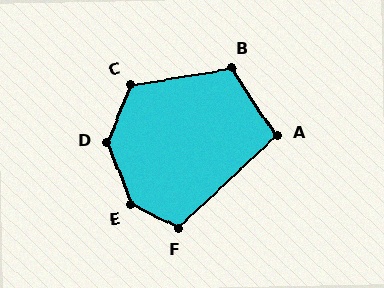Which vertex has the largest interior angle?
E, at approximately 139 degrees.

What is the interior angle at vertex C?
Approximately 122 degrees (obtuse).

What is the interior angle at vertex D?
Approximately 136 degrees (obtuse).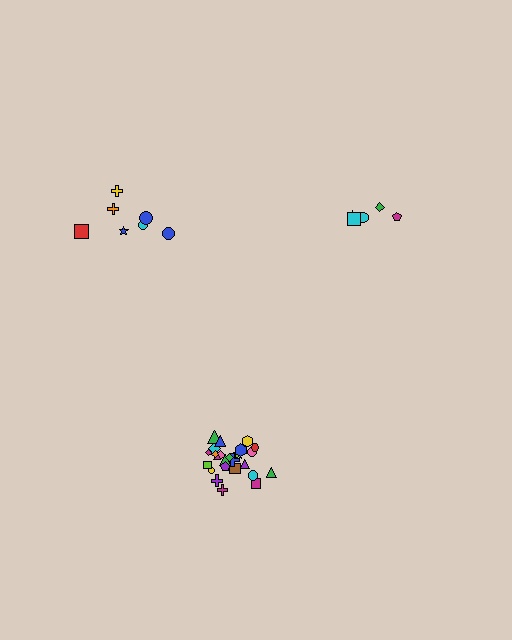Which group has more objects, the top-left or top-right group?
The top-left group.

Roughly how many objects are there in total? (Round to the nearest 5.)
Roughly 35 objects in total.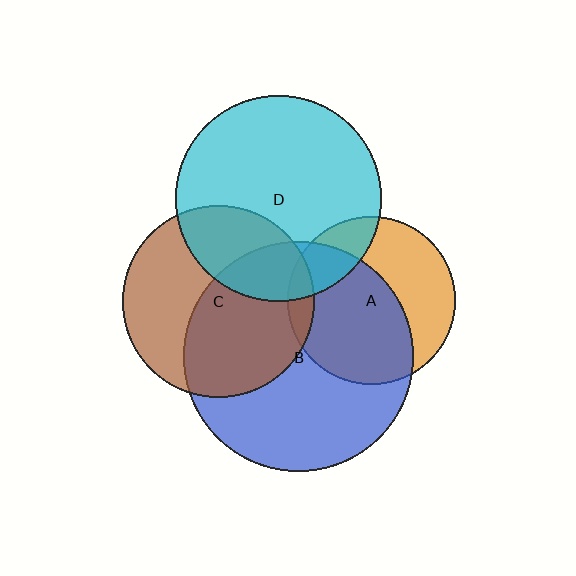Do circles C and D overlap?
Yes.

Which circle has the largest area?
Circle B (blue).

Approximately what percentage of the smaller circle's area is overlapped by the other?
Approximately 30%.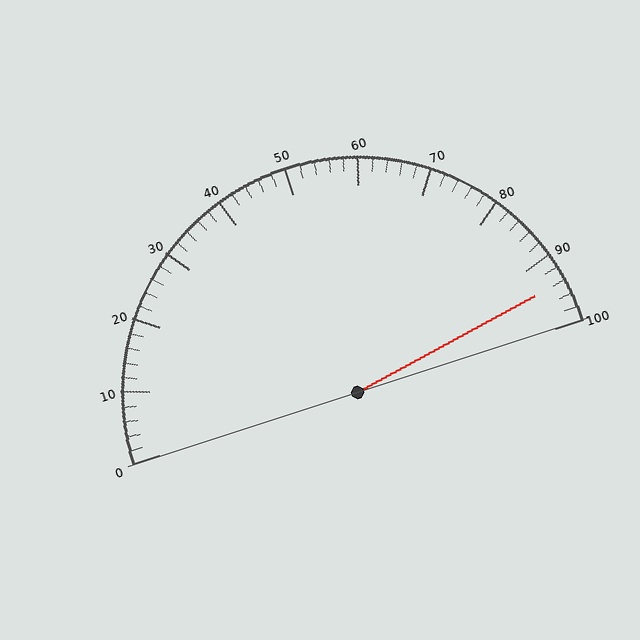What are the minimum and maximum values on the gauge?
The gauge ranges from 0 to 100.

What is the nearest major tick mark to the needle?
The nearest major tick mark is 90.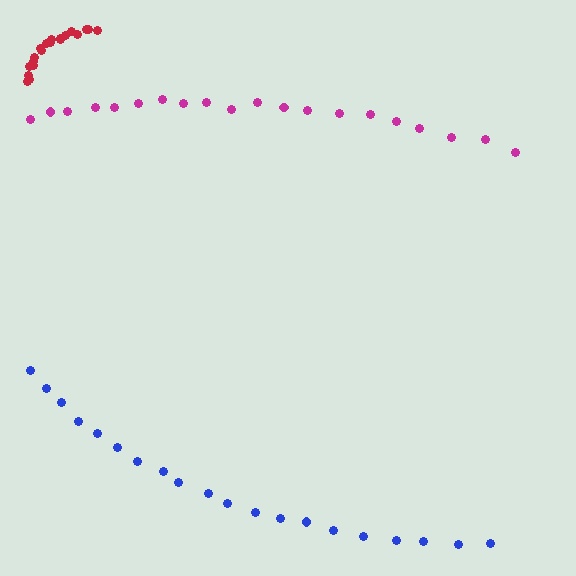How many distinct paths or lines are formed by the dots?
There are 3 distinct paths.